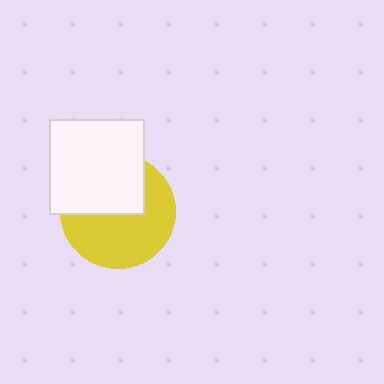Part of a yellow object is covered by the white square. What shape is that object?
It is a circle.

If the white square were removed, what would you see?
You would see the complete yellow circle.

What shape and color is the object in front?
The object in front is a white square.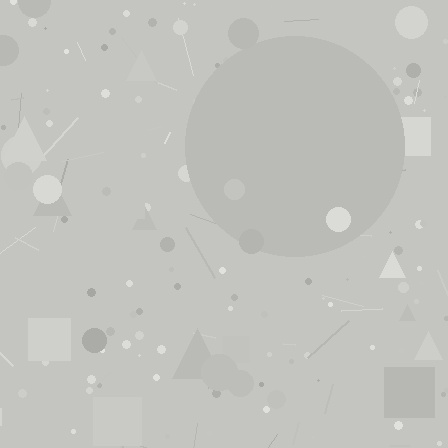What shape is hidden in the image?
A circle is hidden in the image.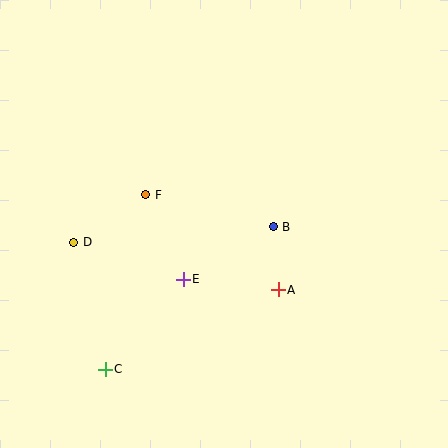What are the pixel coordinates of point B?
Point B is at (273, 227).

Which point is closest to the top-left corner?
Point F is closest to the top-left corner.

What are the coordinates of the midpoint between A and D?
The midpoint between A and D is at (176, 266).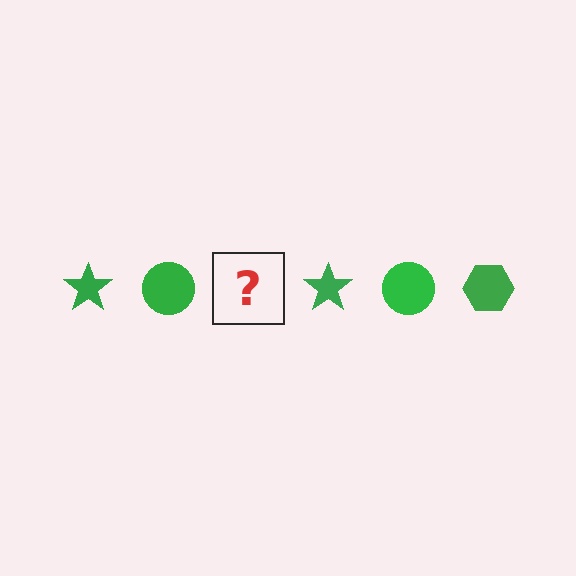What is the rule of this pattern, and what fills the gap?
The rule is that the pattern cycles through star, circle, hexagon shapes in green. The gap should be filled with a green hexagon.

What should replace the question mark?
The question mark should be replaced with a green hexagon.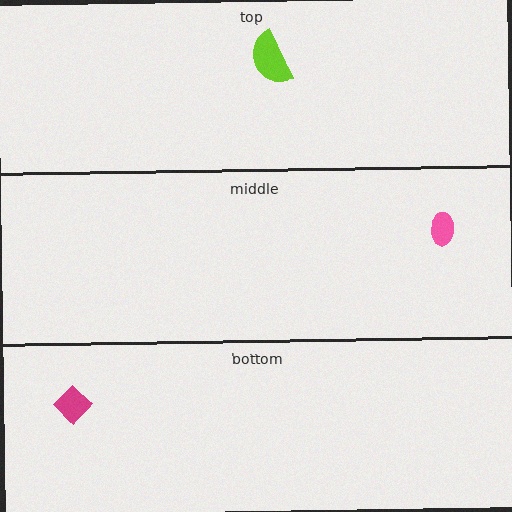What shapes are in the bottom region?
The magenta diamond.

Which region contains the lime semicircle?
The top region.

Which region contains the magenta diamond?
The bottom region.